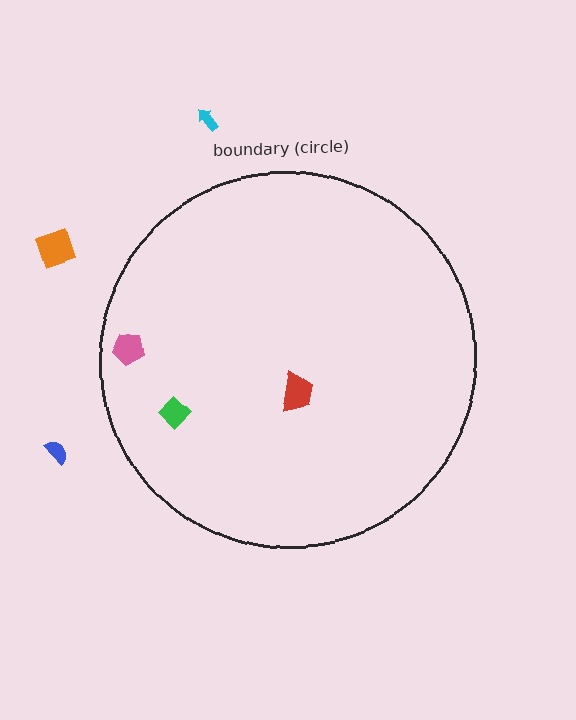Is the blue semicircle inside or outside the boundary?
Outside.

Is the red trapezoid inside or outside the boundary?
Inside.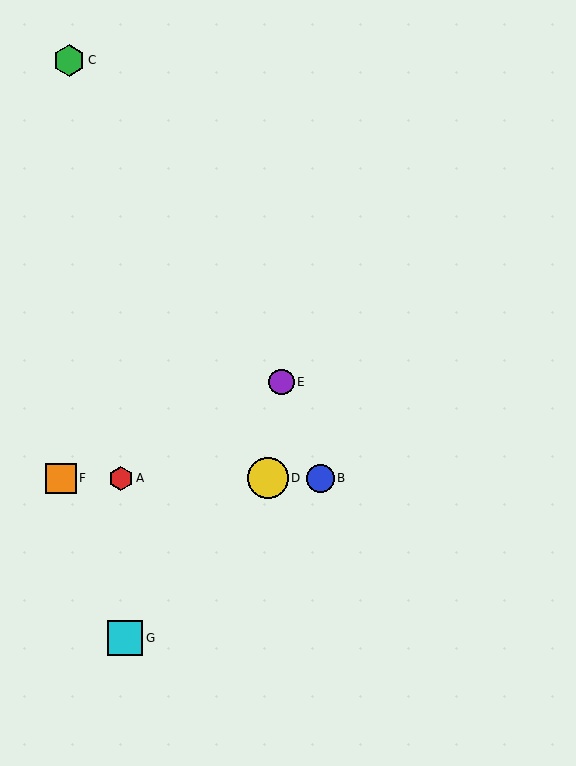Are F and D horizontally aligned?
Yes, both are at y≈478.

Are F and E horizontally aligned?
No, F is at y≈478 and E is at y≈382.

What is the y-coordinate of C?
Object C is at y≈60.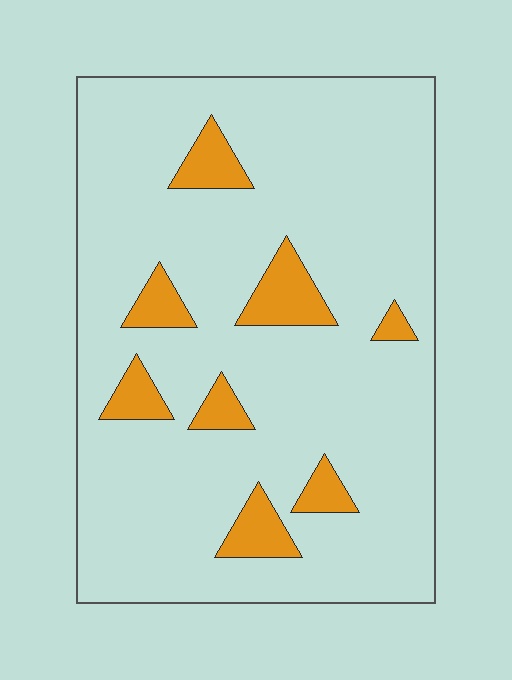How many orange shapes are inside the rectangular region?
8.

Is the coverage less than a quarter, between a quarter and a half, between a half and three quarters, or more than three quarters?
Less than a quarter.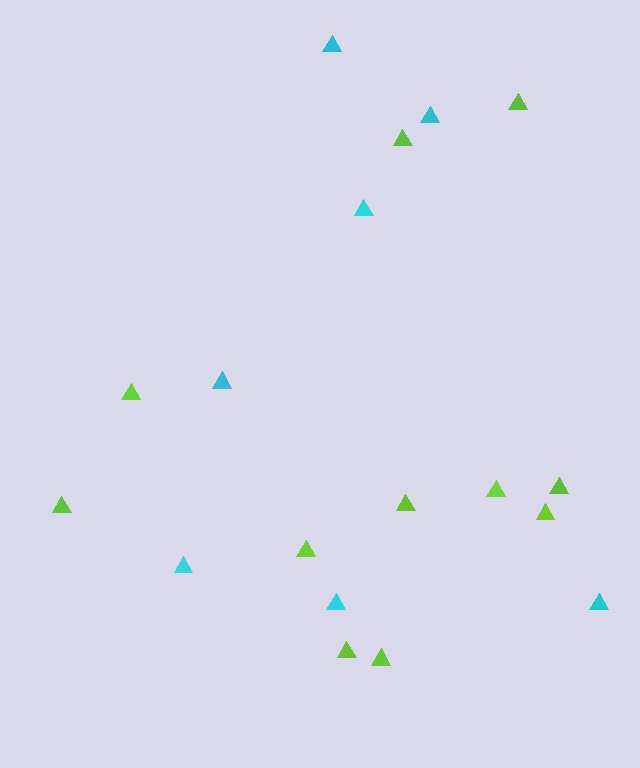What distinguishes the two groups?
There are 2 groups: one group of cyan triangles (7) and one group of lime triangles (11).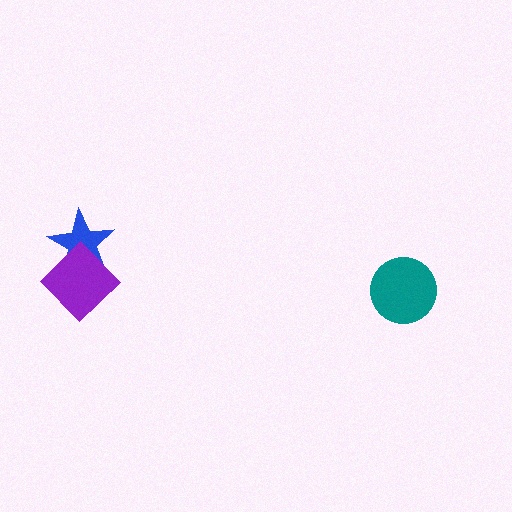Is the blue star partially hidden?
Yes, it is partially covered by another shape.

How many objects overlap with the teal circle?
0 objects overlap with the teal circle.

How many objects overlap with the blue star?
1 object overlaps with the blue star.